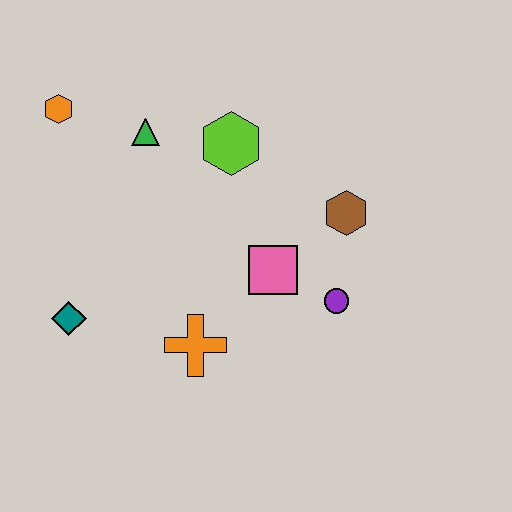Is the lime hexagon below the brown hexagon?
No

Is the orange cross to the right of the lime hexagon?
No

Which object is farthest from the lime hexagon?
The teal diamond is farthest from the lime hexagon.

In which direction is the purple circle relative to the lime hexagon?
The purple circle is below the lime hexagon.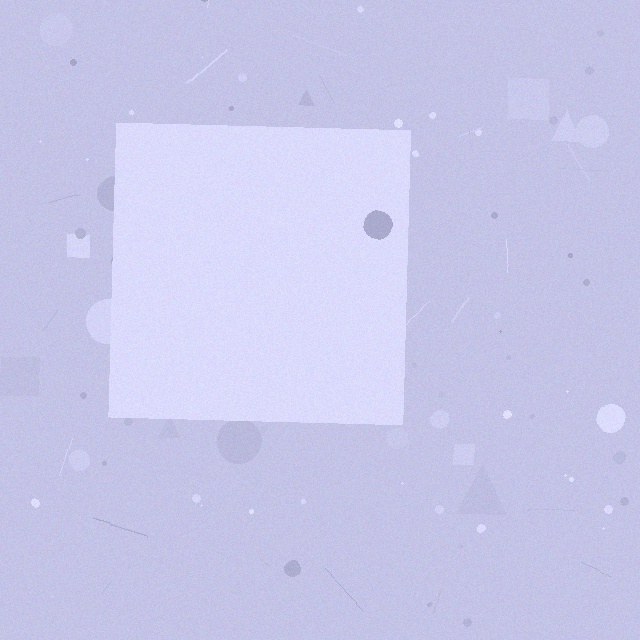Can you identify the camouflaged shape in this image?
The camouflaged shape is a square.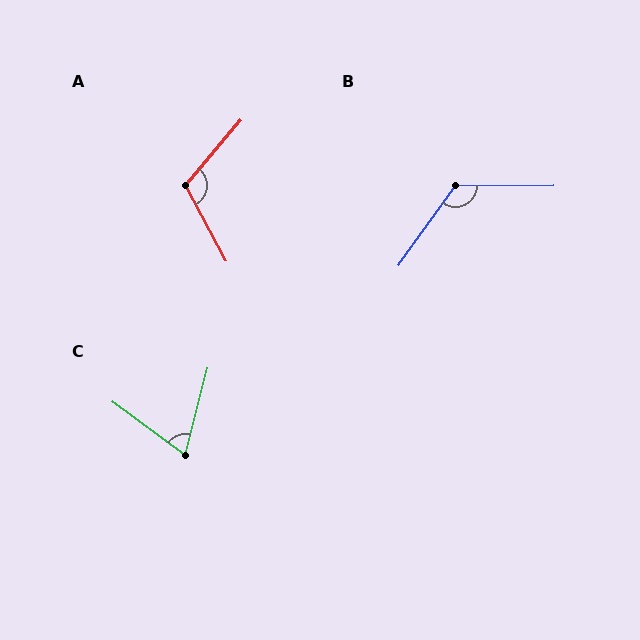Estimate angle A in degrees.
Approximately 112 degrees.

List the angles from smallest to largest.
C (68°), A (112°), B (125°).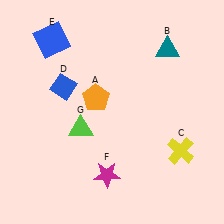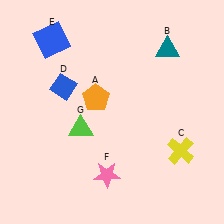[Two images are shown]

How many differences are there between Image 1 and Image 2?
There is 1 difference between the two images.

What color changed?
The star (F) changed from magenta in Image 1 to pink in Image 2.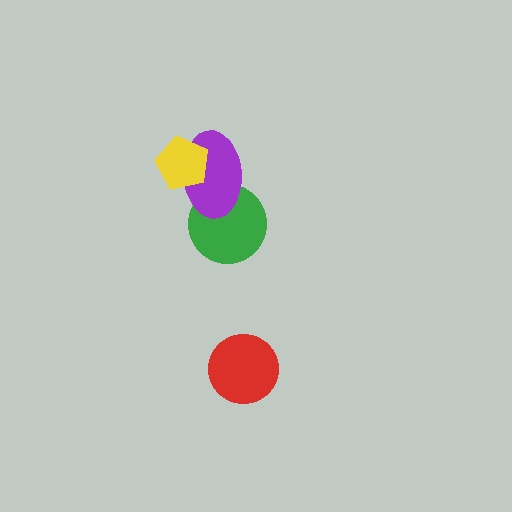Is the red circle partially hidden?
No, no other shape covers it.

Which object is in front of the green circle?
The purple ellipse is in front of the green circle.